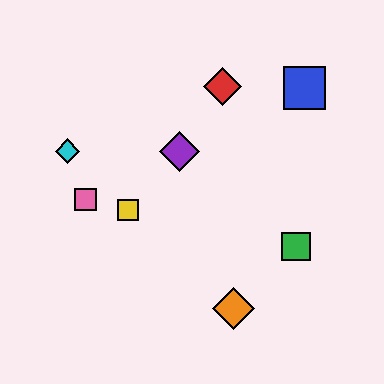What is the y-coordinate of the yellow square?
The yellow square is at y≈210.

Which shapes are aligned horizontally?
The purple diamond, the cyan diamond are aligned horizontally.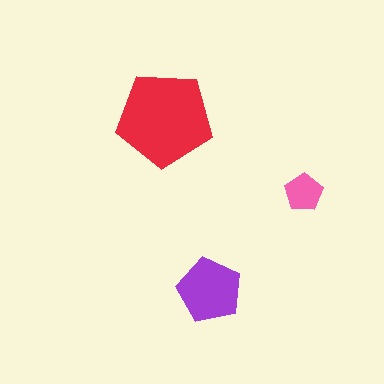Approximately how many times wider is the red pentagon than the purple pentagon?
About 1.5 times wider.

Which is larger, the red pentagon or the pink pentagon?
The red one.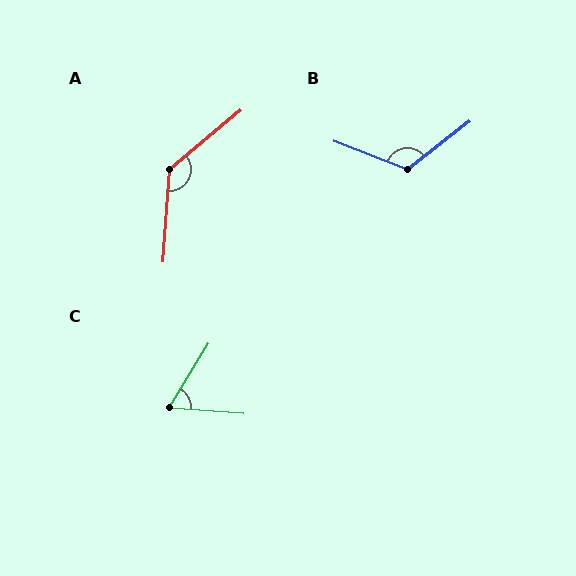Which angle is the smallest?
C, at approximately 63 degrees.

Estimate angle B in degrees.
Approximately 121 degrees.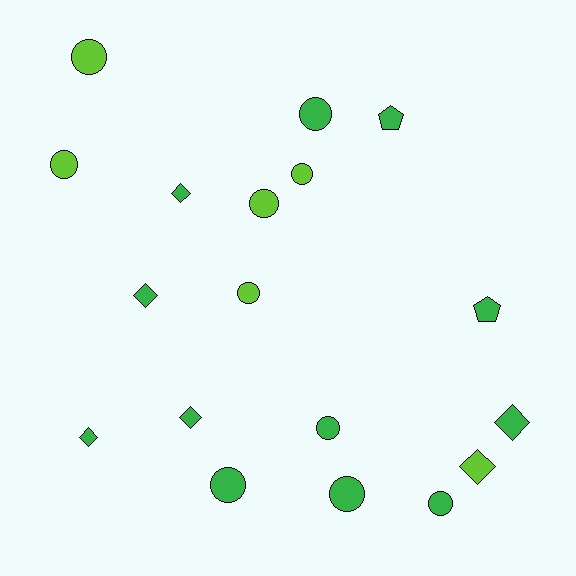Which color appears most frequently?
Green, with 12 objects.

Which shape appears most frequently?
Circle, with 10 objects.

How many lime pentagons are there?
There are no lime pentagons.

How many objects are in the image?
There are 18 objects.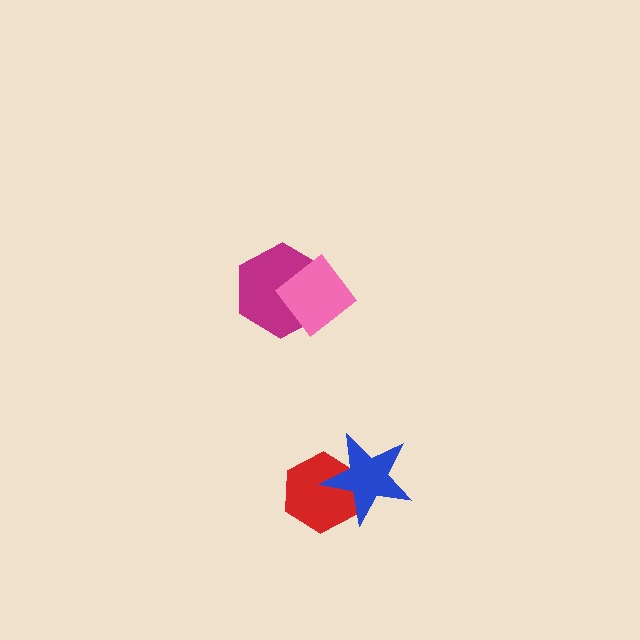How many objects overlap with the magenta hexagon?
1 object overlaps with the magenta hexagon.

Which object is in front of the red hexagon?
The blue star is in front of the red hexagon.